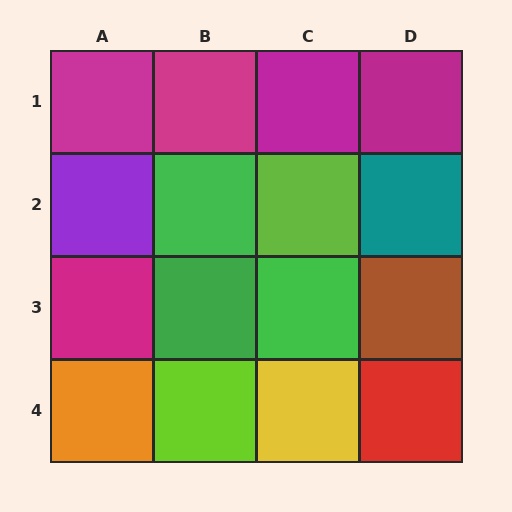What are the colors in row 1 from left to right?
Magenta, magenta, magenta, magenta.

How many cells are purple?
1 cell is purple.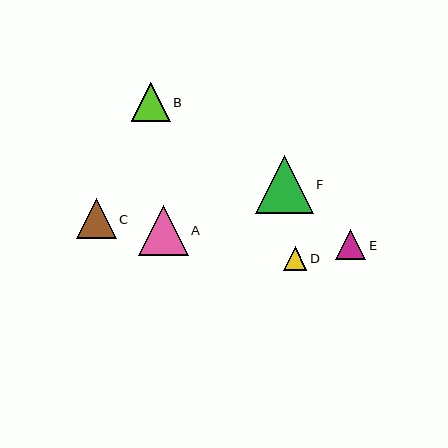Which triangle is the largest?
Triangle F is the largest with a size of approximately 58 pixels.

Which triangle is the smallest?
Triangle D is the smallest with a size of approximately 23 pixels.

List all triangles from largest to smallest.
From largest to smallest: F, A, C, B, E, D.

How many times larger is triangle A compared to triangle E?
Triangle A is approximately 1.6 times the size of triangle E.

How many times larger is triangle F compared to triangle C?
Triangle F is approximately 1.5 times the size of triangle C.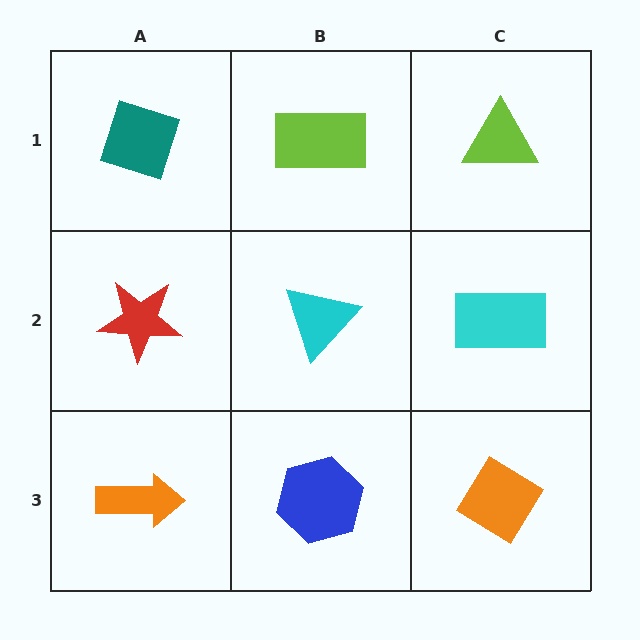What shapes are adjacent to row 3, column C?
A cyan rectangle (row 2, column C), a blue hexagon (row 3, column B).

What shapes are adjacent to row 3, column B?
A cyan triangle (row 2, column B), an orange arrow (row 3, column A), an orange diamond (row 3, column C).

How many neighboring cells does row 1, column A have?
2.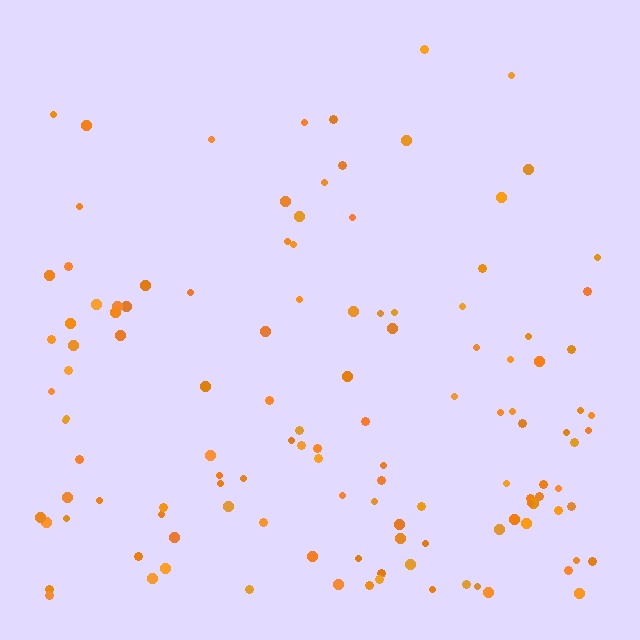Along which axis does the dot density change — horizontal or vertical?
Vertical.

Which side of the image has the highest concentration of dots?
The bottom.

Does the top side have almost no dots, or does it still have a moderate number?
Still a moderate number, just noticeably fewer than the bottom.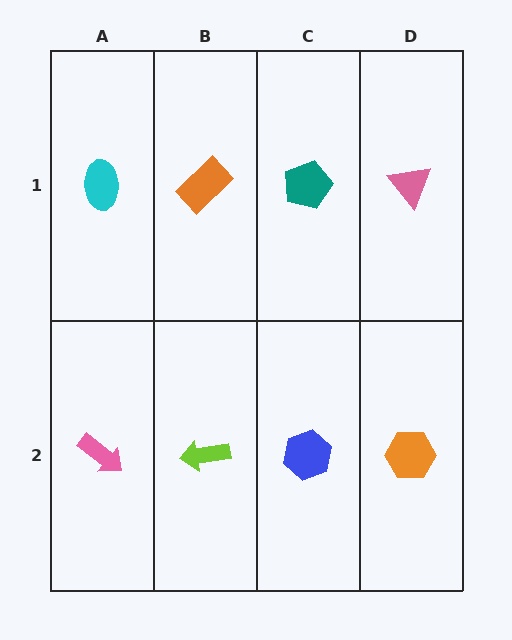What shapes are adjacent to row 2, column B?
An orange rectangle (row 1, column B), a pink arrow (row 2, column A), a blue hexagon (row 2, column C).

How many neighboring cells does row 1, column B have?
3.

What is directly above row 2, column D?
A pink triangle.